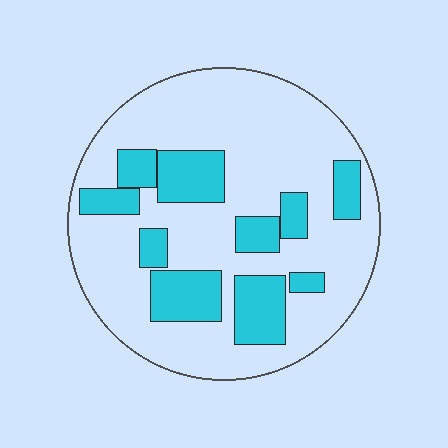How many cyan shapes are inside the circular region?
10.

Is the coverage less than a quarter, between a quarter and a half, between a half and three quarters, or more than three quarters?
Between a quarter and a half.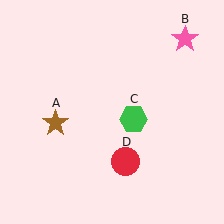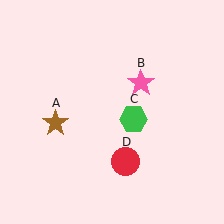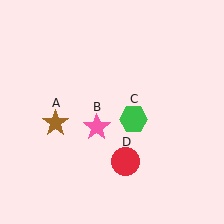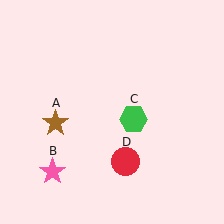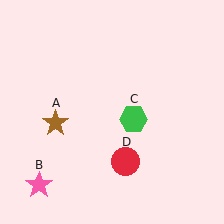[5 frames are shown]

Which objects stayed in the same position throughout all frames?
Brown star (object A) and green hexagon (object C) and red circle (object D) remained stationary.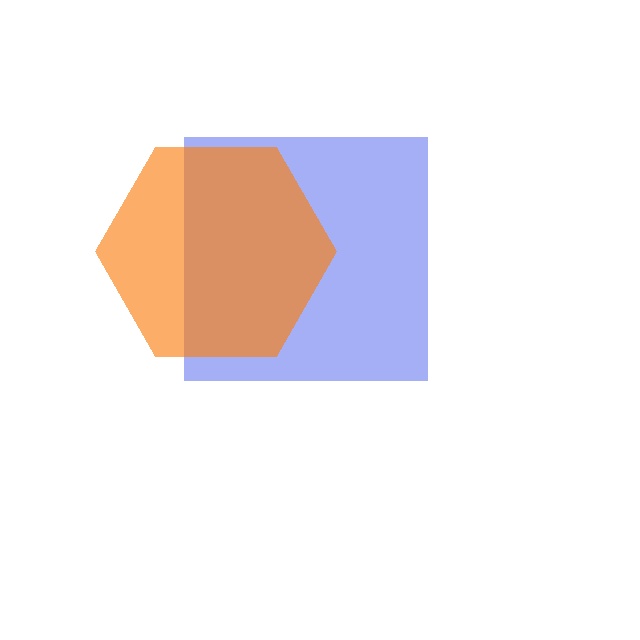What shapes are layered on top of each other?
The layered shapes are: a blue square, an orange hexagon.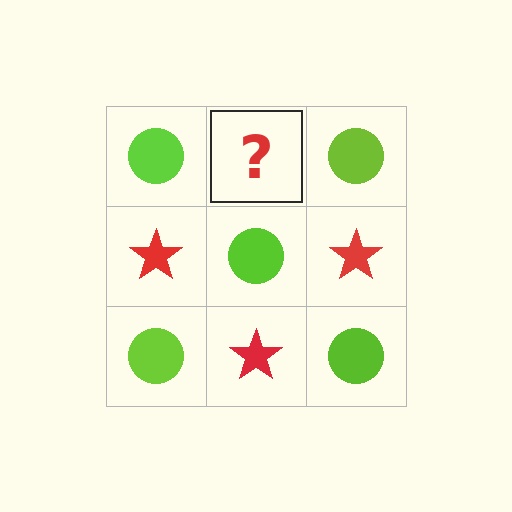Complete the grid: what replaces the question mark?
The question mark should be replaced with a red star.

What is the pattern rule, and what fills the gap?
The rule is that it alternates lime circle and red star in a checkerboard pattern. The gap should be filled with a red star.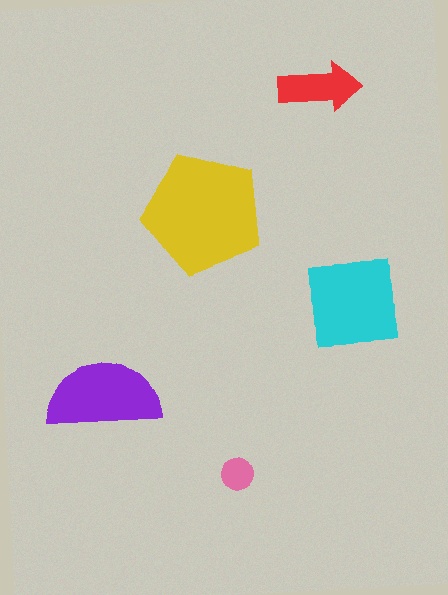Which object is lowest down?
The pink circle is bottommost.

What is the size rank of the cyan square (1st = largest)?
2nd.